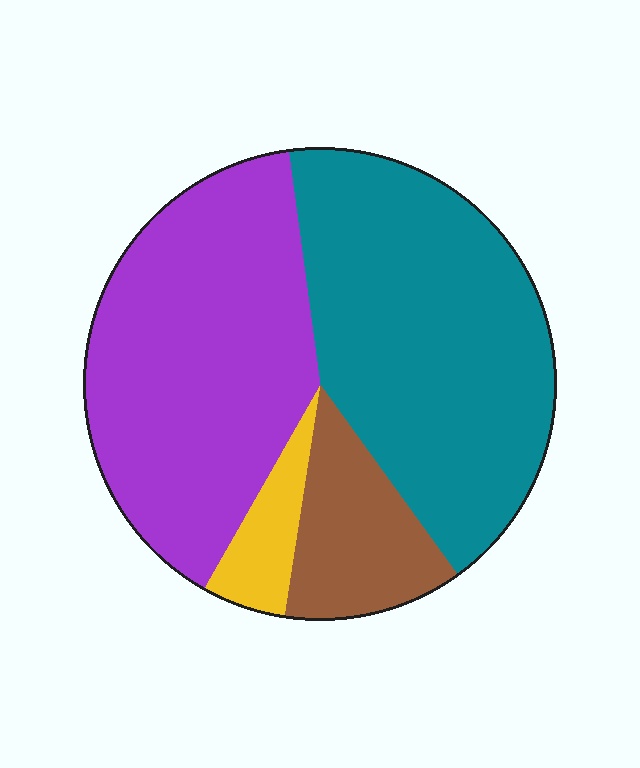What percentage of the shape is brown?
Brown takes up about one eighth (1/8) of the shape.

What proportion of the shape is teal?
Teal covers roughly 40% of the shape.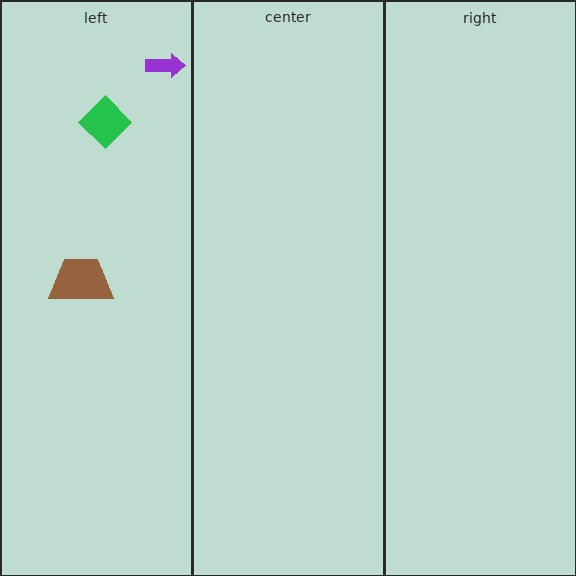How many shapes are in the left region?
3.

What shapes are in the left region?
The purple arrow, the brown trapezoid, the green diamond.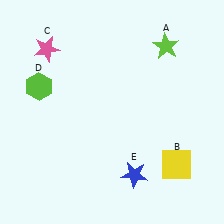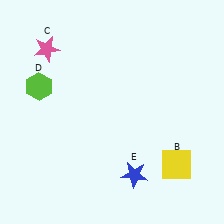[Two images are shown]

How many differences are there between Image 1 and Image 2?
There is 1 difference between the two images.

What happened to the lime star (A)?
The lime star (A) was removed in Image 2. It was in the top-right area of Image 1.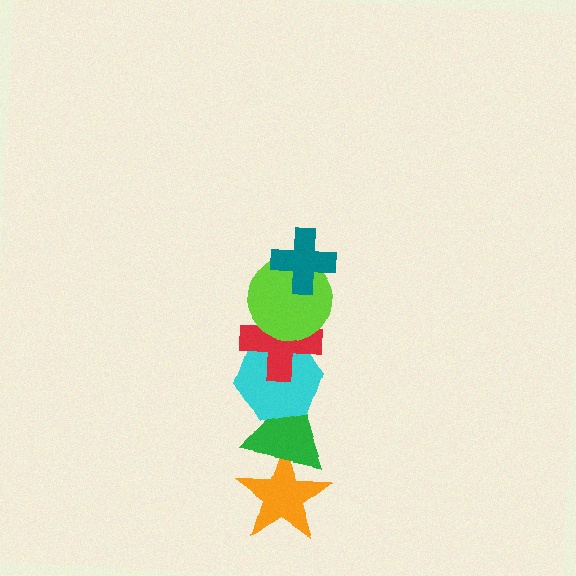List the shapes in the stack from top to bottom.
From top to bottom: the teal cross, the lime circle, the red cross, the cyan hexagon, the green triangle, the orange star.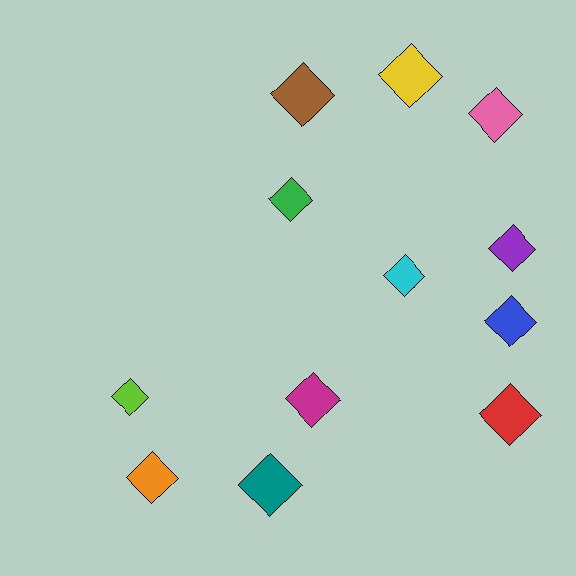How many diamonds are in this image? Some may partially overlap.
There are 12 diamonds.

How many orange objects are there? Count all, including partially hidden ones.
There is 1 orange object.